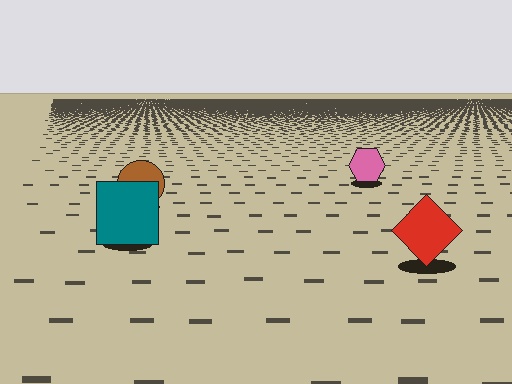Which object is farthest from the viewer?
The pink hexagon is farthest from the viewer. It appears smaller and the ground texture around it is denser.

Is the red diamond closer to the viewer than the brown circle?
Yes. The red diamond is closer — you can tell from the texture gradient: the ground texture is coarser near it.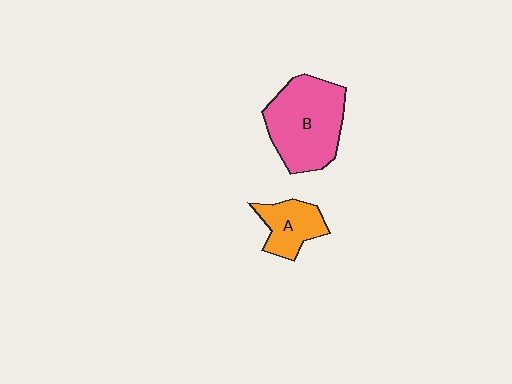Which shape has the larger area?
Shape B (pink).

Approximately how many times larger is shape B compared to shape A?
Approximately 2.1 times.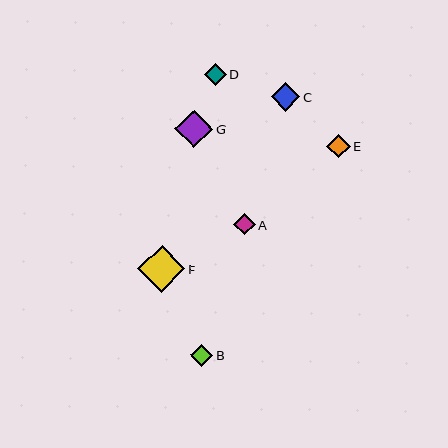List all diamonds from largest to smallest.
From largest to smallest: F, G, C, E, B, D, A.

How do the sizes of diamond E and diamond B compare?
Diamond E and diamond B are approximately the same size.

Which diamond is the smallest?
Diamond A is the smallest with a size of approximately 21 pixels.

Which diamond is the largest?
Diamond F is the largest with a size of approximately 47 pixels.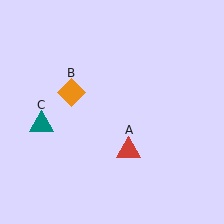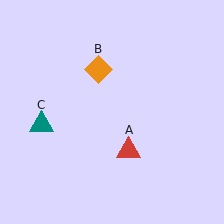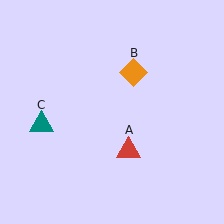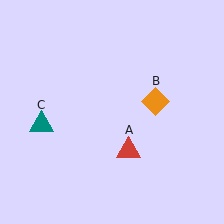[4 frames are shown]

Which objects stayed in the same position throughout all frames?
Red triangle (object A) and teal triangle (object C) remained stationary.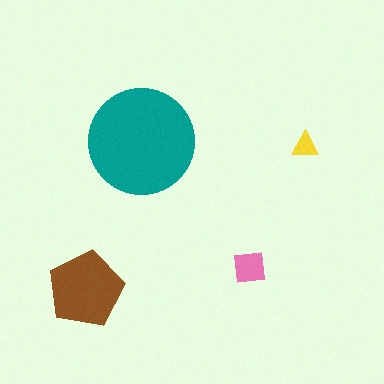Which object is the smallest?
The yellow triangle.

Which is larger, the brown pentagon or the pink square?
The brown pentagon.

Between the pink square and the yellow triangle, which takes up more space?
The pink square.